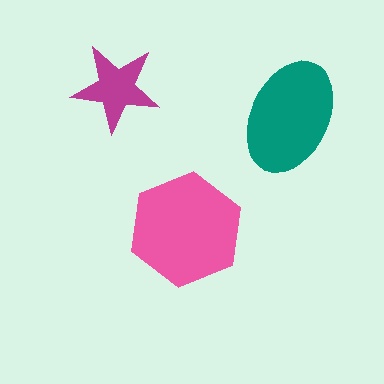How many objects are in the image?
There are 3 objects in the image.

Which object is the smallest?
The magenta star.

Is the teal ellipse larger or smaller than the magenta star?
Larger.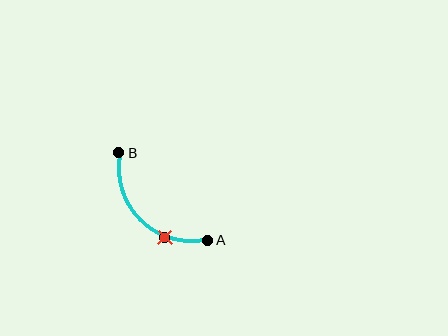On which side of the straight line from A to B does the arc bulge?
The arc bulges below and to the left of the straight line connecting A and B.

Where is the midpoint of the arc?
The arc midpoint is the point on the curve farthest from the straight line joining A and B. It sits below and to the left of that line.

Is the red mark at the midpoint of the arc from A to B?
No. The red mark lies on the arc but is closer to endpoint A. The arc midpoint would be at the point on the curve equidistant along the arc from both A and B.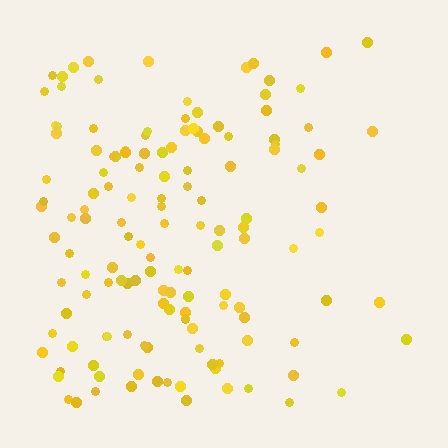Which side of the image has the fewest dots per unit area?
The right.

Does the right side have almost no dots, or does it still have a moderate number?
Still a moderate number, just noticeably fewer than the left.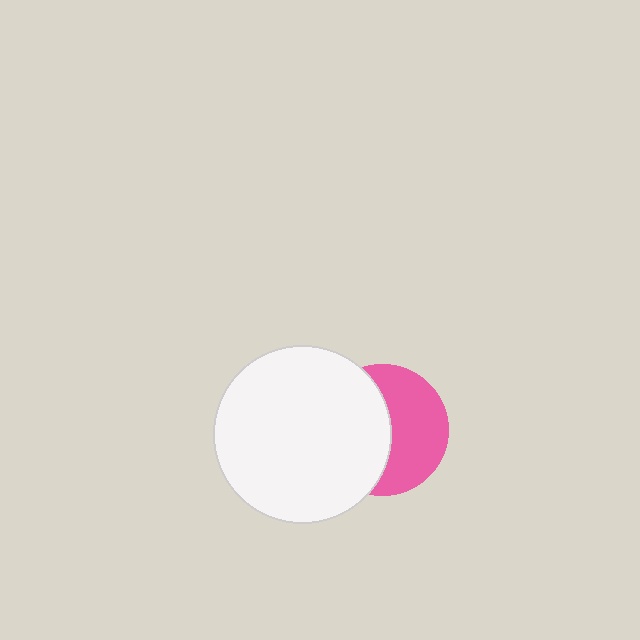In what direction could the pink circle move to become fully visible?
The pink circle could move right. That would shift it out from behind the white circle entirely.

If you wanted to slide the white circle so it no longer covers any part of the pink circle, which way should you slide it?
Slide it left — that is the most direct way to separate the two shapes.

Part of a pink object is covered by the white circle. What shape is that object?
It is a circle.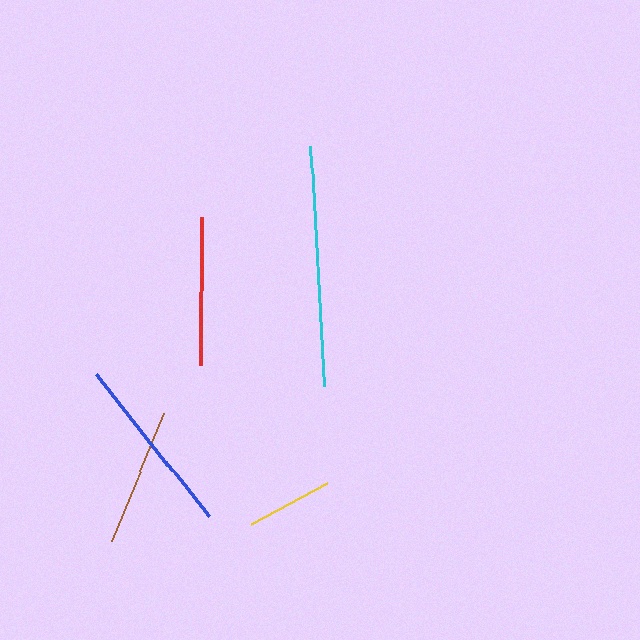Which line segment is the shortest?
The yellow line is the shortest at approximately 86 pixels.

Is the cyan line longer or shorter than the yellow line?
The cyan line is longer than the yellow line.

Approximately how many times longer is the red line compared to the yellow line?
The red line is approximately 1.7 times the length of the yellow line.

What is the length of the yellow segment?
The yellow segment is approximately 86 pixels long.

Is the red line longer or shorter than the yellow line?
The red line is longer than the yellow line.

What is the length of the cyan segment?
The cyan segment is approximately 240 pixels long.